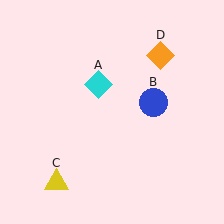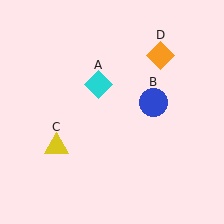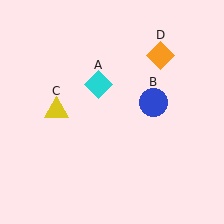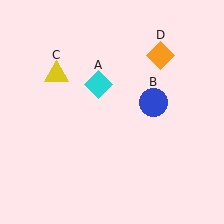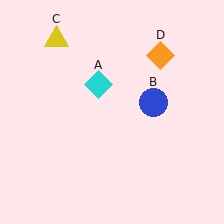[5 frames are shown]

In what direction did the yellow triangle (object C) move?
The yellow triangle (object C) moved up.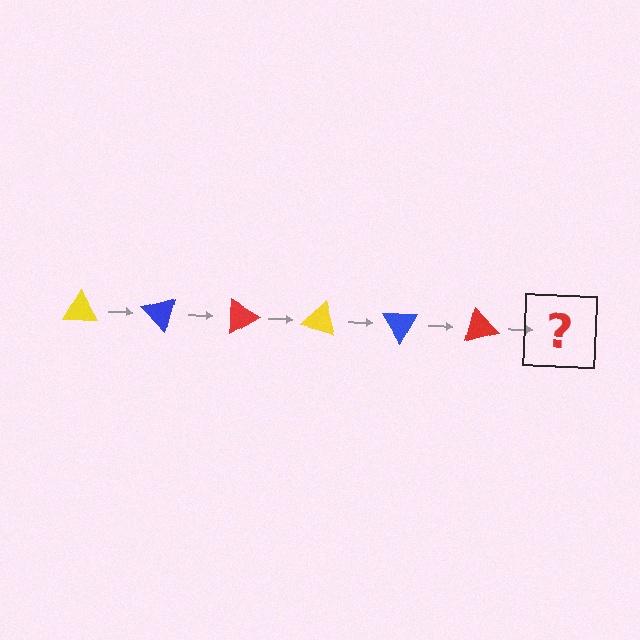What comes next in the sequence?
The next element should be a yellow triangle, rotated 270 degrees from the start.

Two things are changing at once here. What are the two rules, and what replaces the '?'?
The two rules are that it rotates 45 degrees each step and the color cycles through yellow, blue, and red. The '?' should be a yellow triangle, rotated 270 degrees from the start.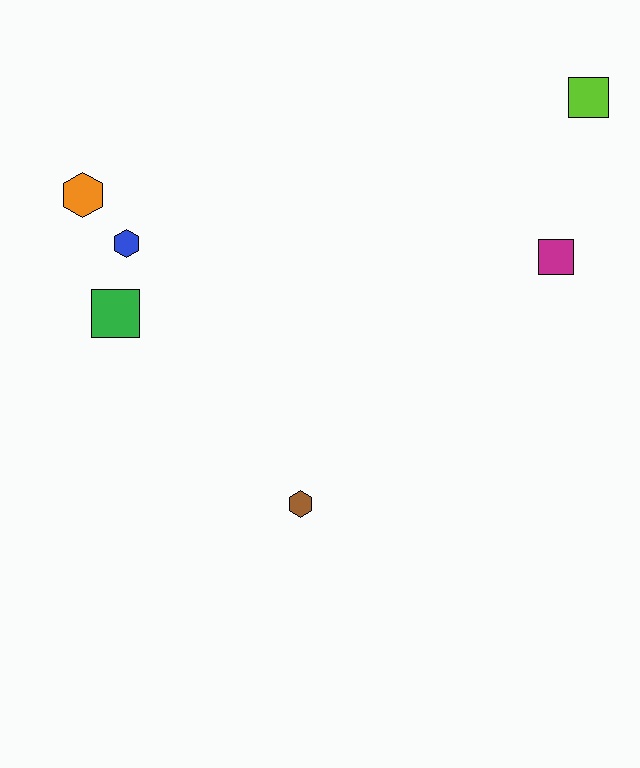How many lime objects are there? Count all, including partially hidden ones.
There is 1 lime object.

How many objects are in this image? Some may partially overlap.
There are 6 objects.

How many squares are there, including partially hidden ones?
There are 3 squares.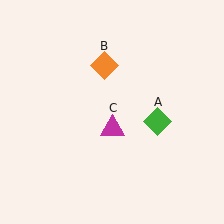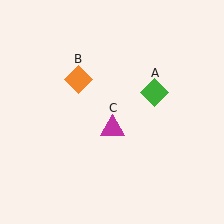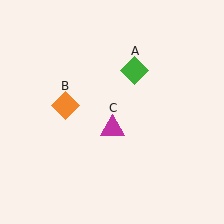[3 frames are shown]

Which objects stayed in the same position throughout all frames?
Magenta triangle (object C) remained stationary.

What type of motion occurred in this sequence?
The green diamond (object A), orange diamond (object B) rotated counterclockwise around the center of the scene.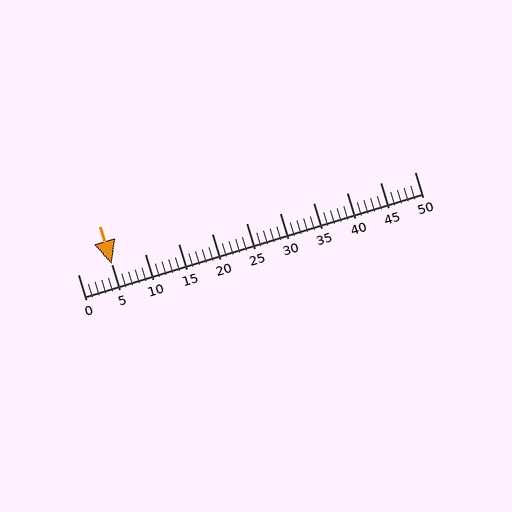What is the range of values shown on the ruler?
The ruler shows values from 0 to 50.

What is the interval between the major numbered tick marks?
The major tick marks are spaced 5 units apart.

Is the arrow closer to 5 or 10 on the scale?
The arrow is closer to 5.